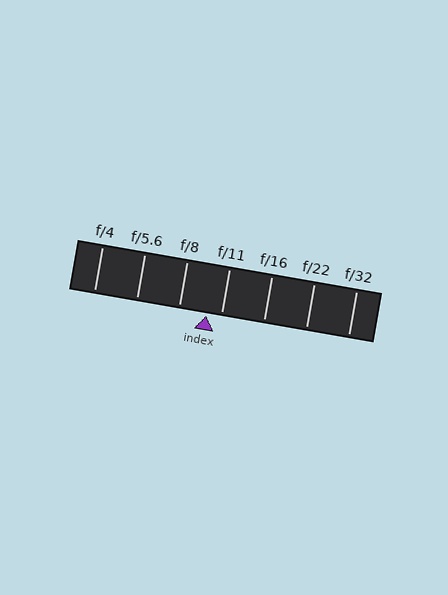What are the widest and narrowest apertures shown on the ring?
The widest aperture shown is f/4 and the narrowest is f/32.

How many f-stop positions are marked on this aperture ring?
There are 7 f-stop positions marked.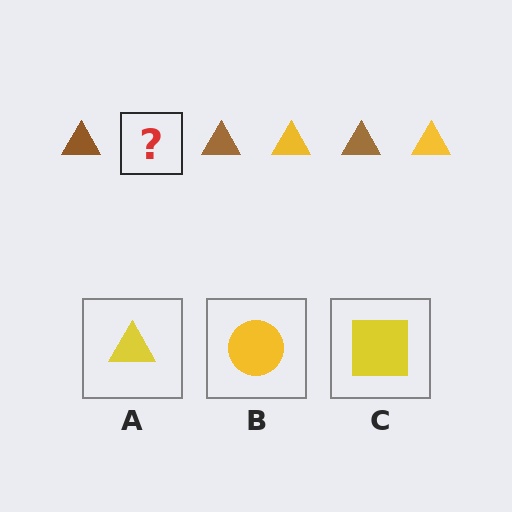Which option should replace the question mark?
Option A.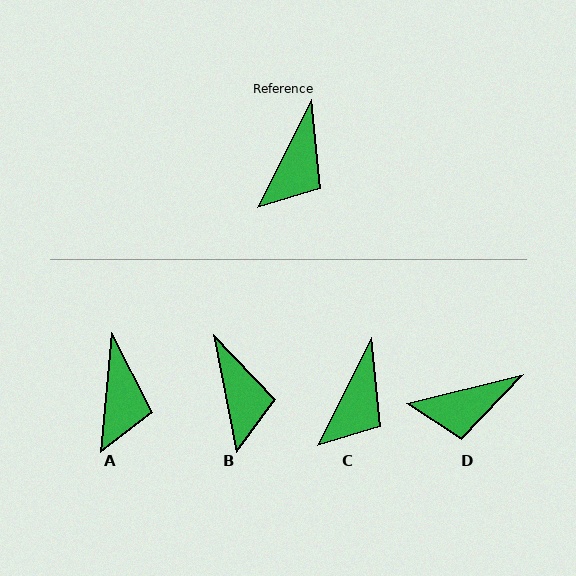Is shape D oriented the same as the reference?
No, it is off by about 50 degrees.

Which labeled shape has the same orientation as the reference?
C.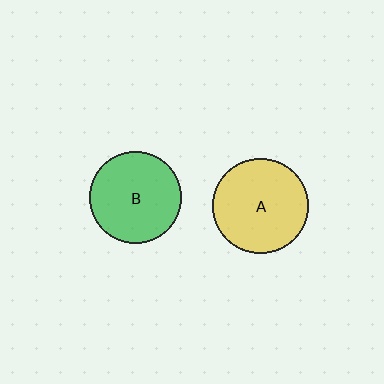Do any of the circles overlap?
No, none of the circles overlap.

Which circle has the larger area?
Circle A (yellow).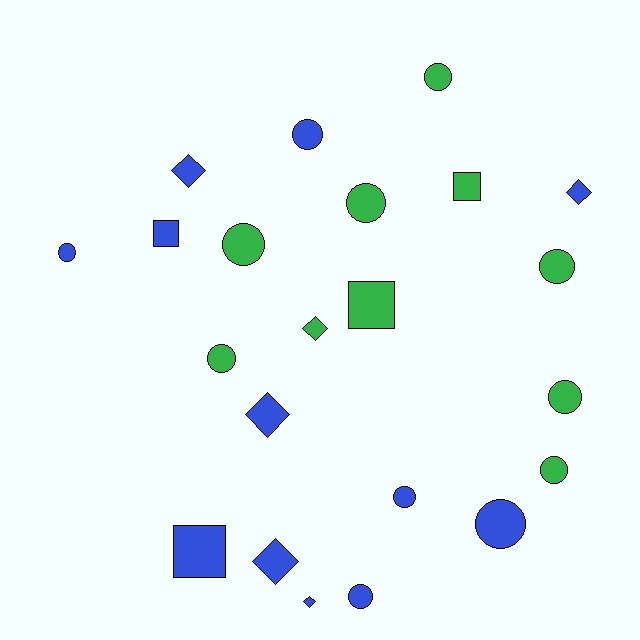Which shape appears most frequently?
Circle, with 12 objects.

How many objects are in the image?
There are 22 objects.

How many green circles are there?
There are 7 green circles.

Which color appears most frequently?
Blue, with 12 objects.